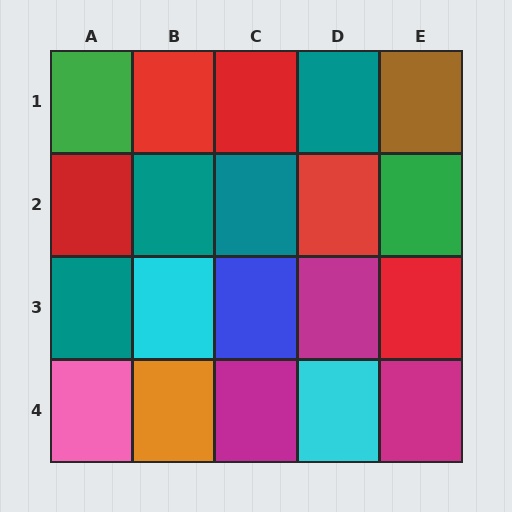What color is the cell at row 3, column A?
Teal.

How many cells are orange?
1 cell is orange.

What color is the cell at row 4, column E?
Magenta.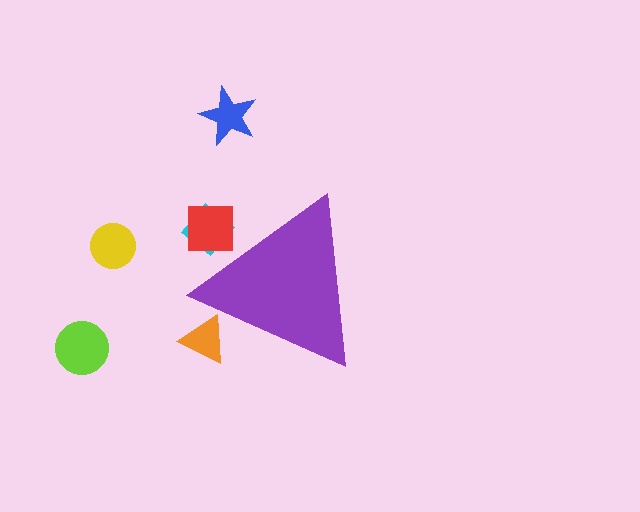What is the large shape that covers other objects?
A purple triangle.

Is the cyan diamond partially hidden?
Yes, the cyan diamond is partially hidden behind the purple triangle.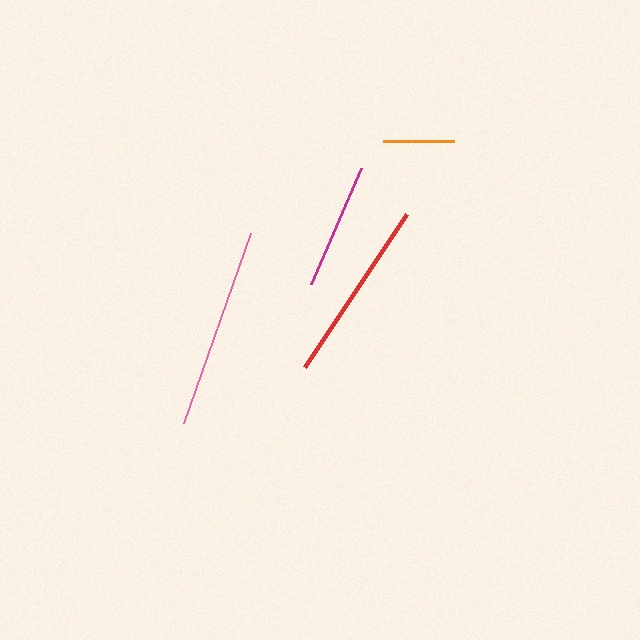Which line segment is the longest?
The pink line is the longest at approximately 202 pixels.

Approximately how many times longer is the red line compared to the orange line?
The red line is approximately 2.6 times the length of the orange line.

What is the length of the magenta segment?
The magenta segment is approximately 127 pixels long.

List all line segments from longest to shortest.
From longest to shortest: pink, red, magenta, orange.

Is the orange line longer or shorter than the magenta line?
The magenta line is longer than the orange line.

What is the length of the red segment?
The red segment is approximately 184 pixels long.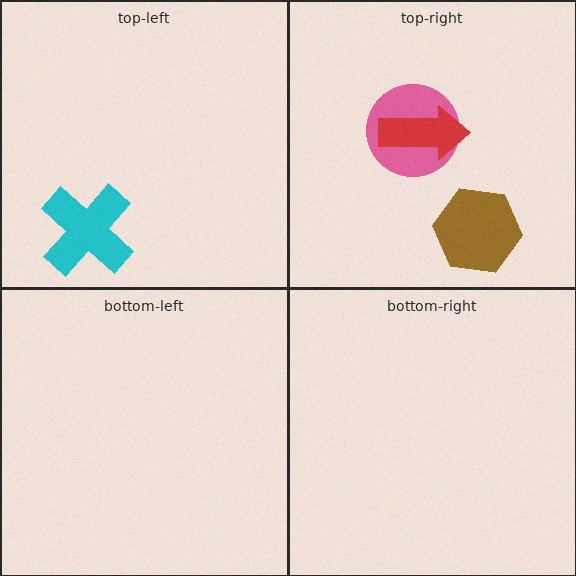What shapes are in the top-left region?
The cyan cross.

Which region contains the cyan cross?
The top-left region.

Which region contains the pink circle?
The top-right region.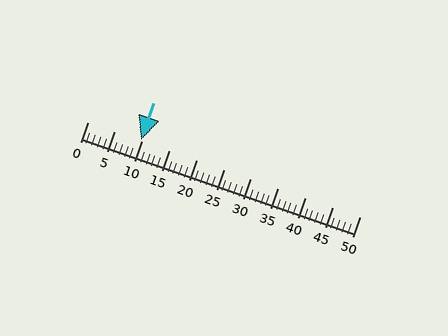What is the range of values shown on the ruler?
The ruler shows values from 0 to 50.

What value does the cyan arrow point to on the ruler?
The cyan arrow points to approximately 10.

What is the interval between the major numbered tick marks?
The major tick marks are spaced 5 units apart.